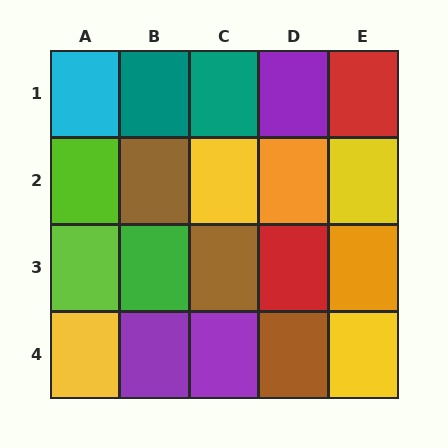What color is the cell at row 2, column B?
Brown.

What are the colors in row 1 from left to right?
Cyan, teal, teal, purple, red.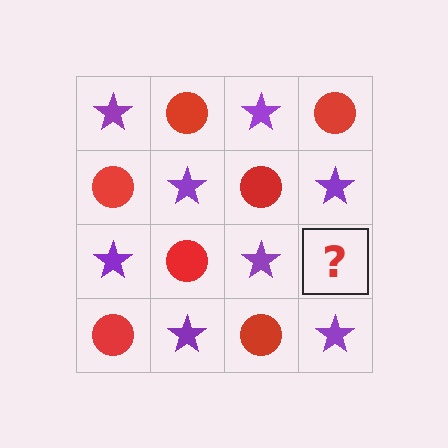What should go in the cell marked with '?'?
The missing cell should contain a red circle.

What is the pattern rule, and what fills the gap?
The rule is that it alternates purple star and red circle in a checkerboard pattern. The gap should be filled with a red circle.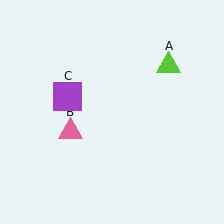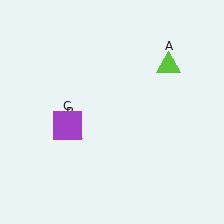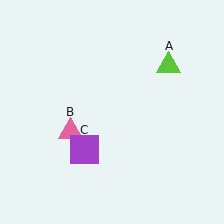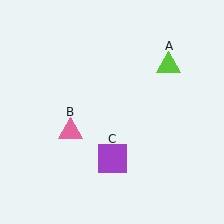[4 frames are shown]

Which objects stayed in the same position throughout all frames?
Lime triangle (object A) and pink triangle (object B) remained stationary.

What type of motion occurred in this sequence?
The purple square (object C) rotated counterclockwise around the center of the scene.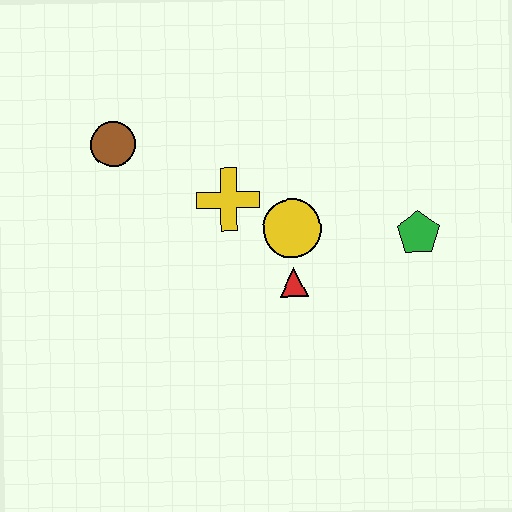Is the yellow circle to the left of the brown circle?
No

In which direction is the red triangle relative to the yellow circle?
The red triangle is below the yellow circle.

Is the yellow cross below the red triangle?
No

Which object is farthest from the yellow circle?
The brown circle is farthest from the yellow circle.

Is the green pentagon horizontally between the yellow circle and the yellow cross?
No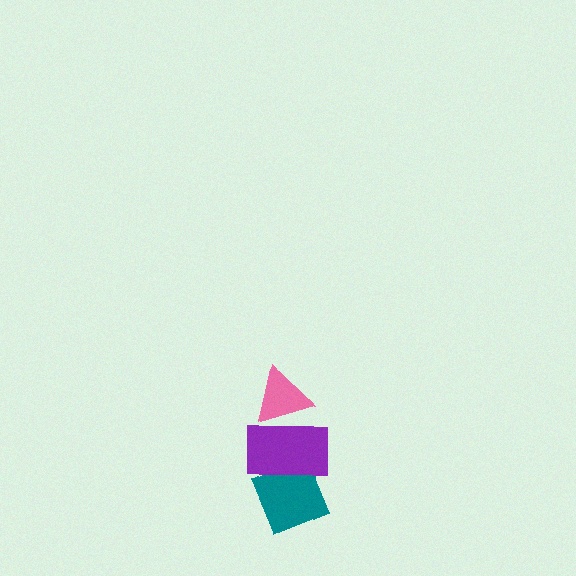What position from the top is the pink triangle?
The pink triangle is 1st from the top.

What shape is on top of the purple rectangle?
The pink triangle is on top of the purple rectangle.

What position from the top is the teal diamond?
The teal diamond is 3rd from the top.